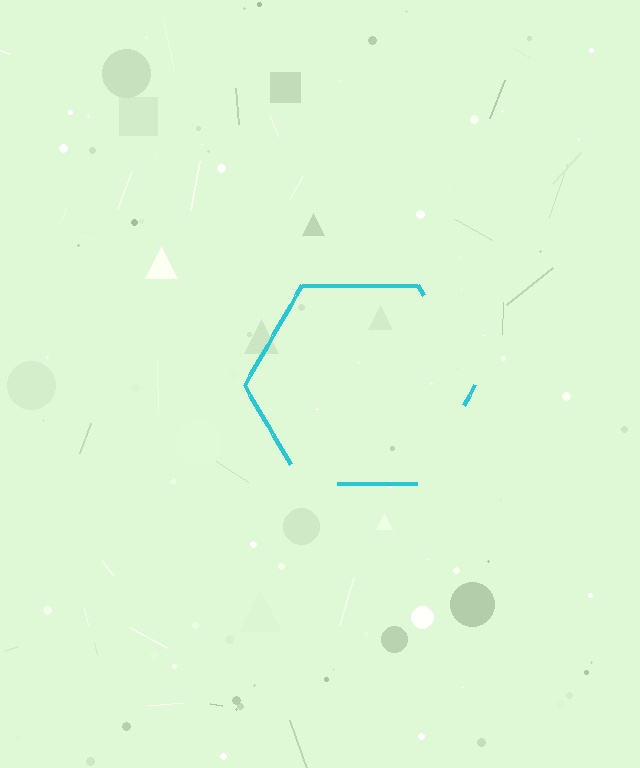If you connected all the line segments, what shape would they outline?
They would outline a hexagon.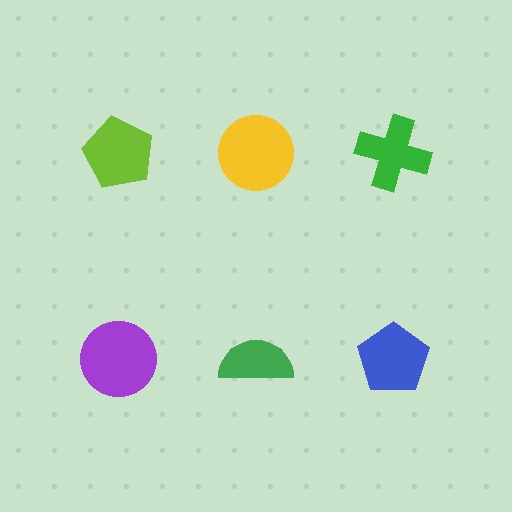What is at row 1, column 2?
A yellow circle.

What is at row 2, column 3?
A blue pentagon.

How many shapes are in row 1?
3 shapes.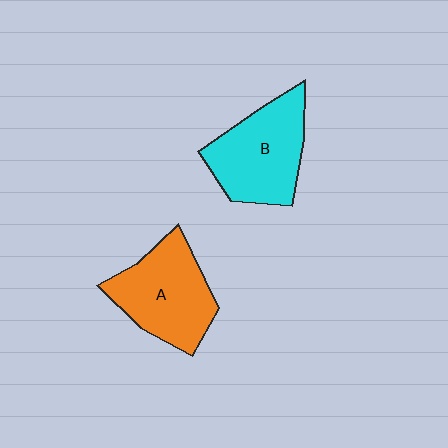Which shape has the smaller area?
Shape A (orange).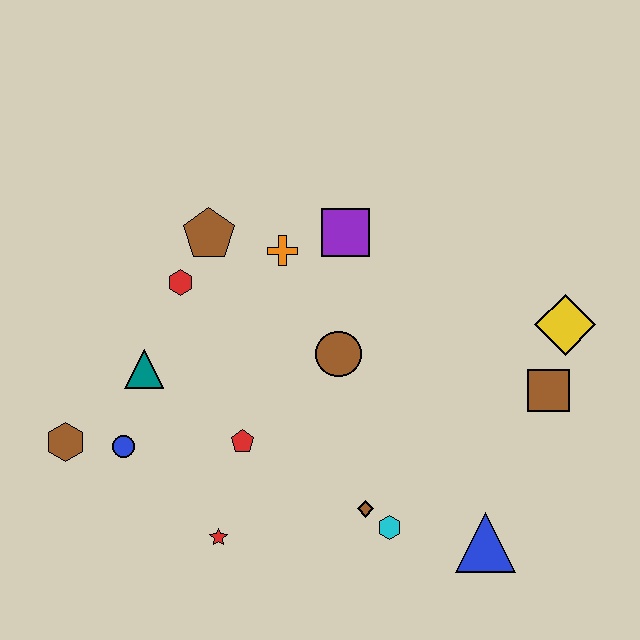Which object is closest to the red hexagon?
The brown pentagon is closest to the red hexagon.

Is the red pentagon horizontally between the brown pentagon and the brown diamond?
Yes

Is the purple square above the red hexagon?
Yes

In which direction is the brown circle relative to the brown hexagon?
The brown circle is to the right of the brown hexagon.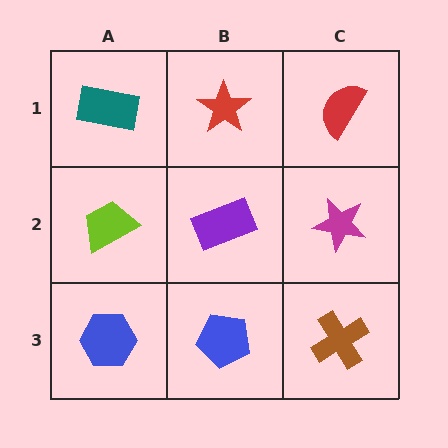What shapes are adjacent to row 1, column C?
A magenta star (row 2, column C), a red star (row 1, column B).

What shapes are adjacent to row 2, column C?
A red semicircle (row 1, column C), a brown cross (row 3, column C), a purple rectangle (row 2, column B).